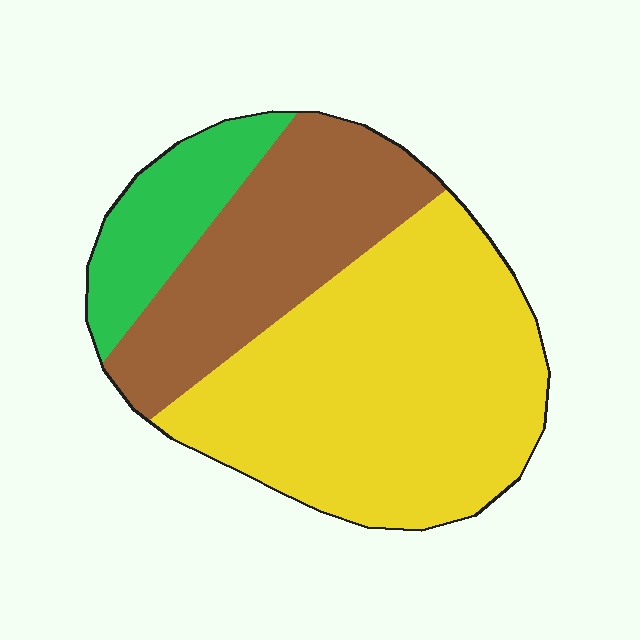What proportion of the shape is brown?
Brown covers 30% of the shape.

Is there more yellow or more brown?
Yellow.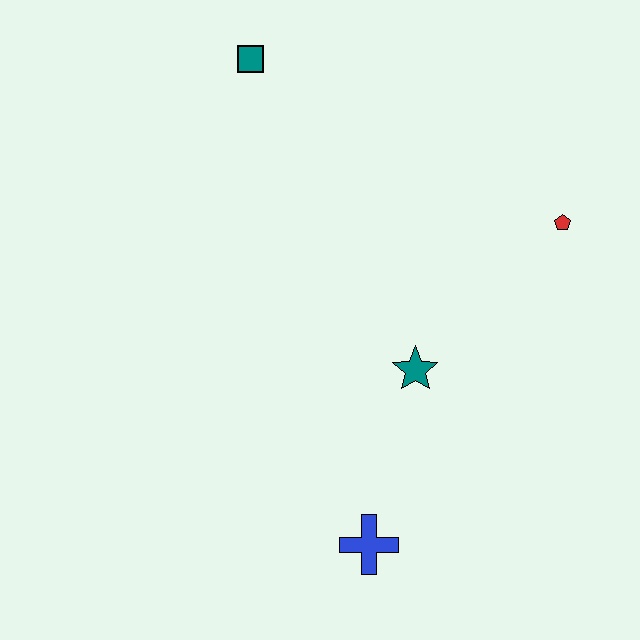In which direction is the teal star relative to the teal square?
The teal star is below the teal square.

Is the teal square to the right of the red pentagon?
No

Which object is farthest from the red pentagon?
The blue cross is farthest from the red pentagon.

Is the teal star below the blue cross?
No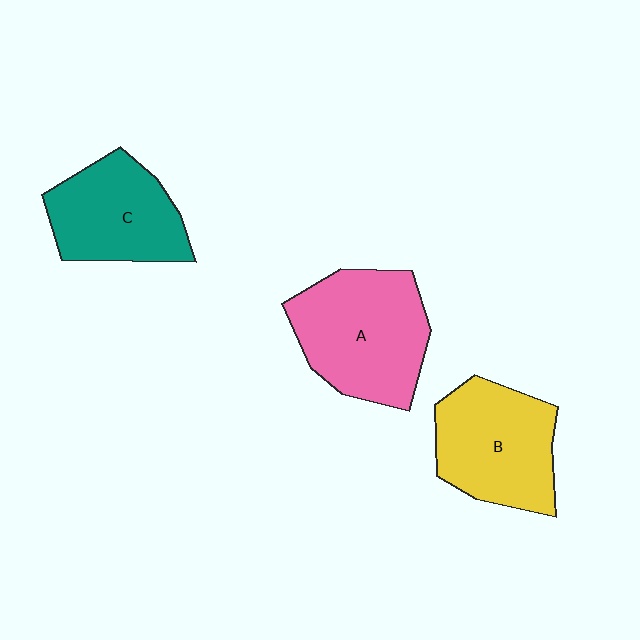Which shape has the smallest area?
Shape C (teal).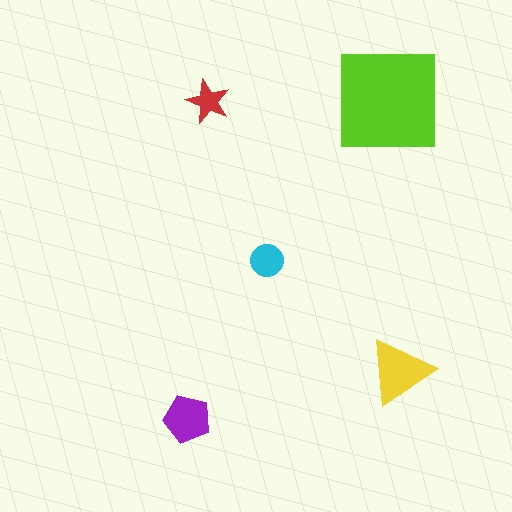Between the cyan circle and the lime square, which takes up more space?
The lime square.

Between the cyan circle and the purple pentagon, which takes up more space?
The purple pentagon.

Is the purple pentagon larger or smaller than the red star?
Larger.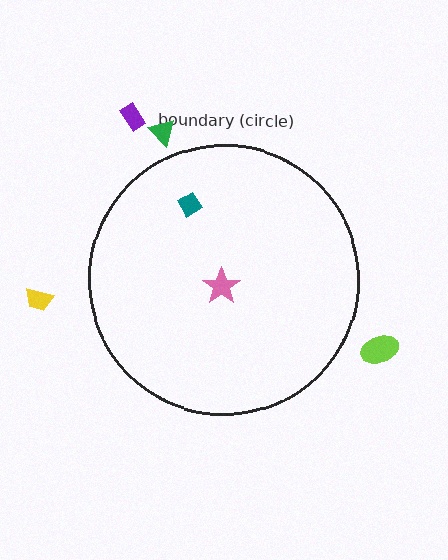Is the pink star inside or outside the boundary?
Inside.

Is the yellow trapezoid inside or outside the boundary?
Outside.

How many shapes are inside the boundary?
2 inside, 4 outside.